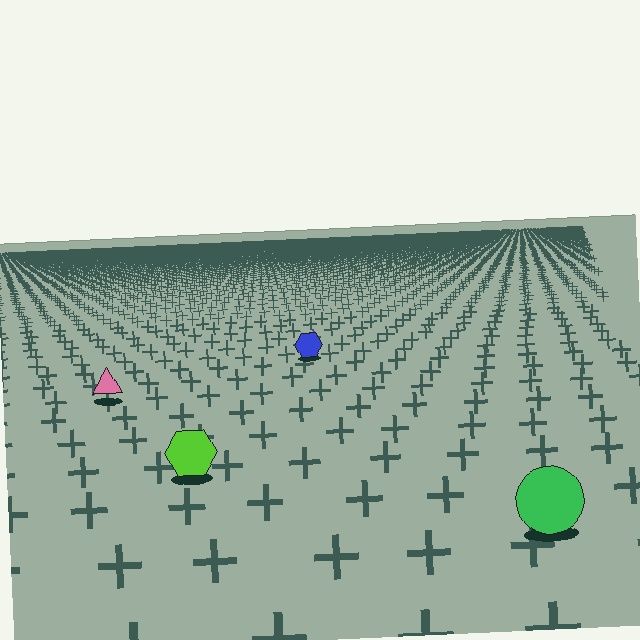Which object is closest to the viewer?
The green circle is closest. The texture marks near it are larger and more spread out.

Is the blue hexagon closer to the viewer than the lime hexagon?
No. The lime hexagon is closer — you can tell from the texture gradient: the ground texture is coarser near it.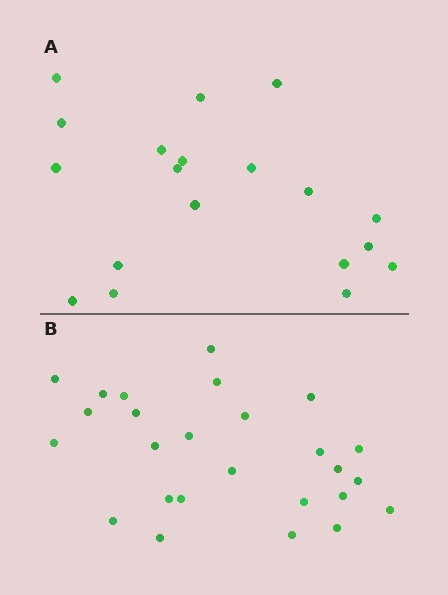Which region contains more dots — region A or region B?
Region B (the bottom region) has more dots.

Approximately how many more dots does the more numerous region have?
Region B has roughly 8 or so more dots than region A.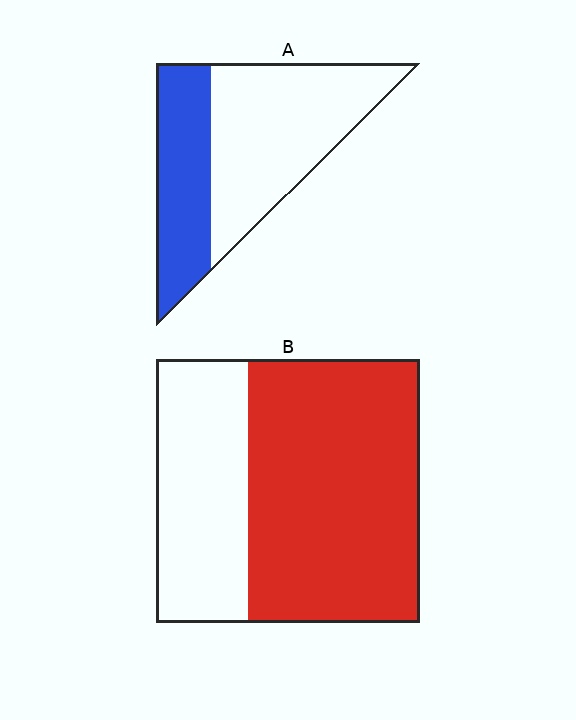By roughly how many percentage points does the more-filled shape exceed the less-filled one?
By roughly 30 percentage points (B over A).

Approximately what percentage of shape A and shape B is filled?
A is approximately 35% and B is approximately 65%.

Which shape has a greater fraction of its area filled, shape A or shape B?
Shape B.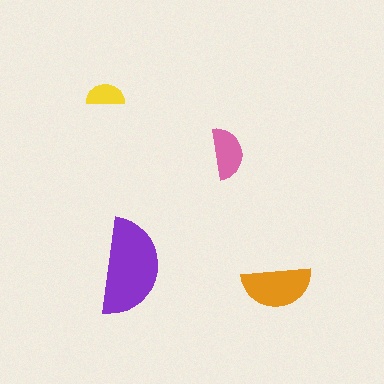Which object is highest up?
The yellow semicircle is topmost.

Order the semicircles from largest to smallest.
the purple one, the orange one, the pink one, the yellow one.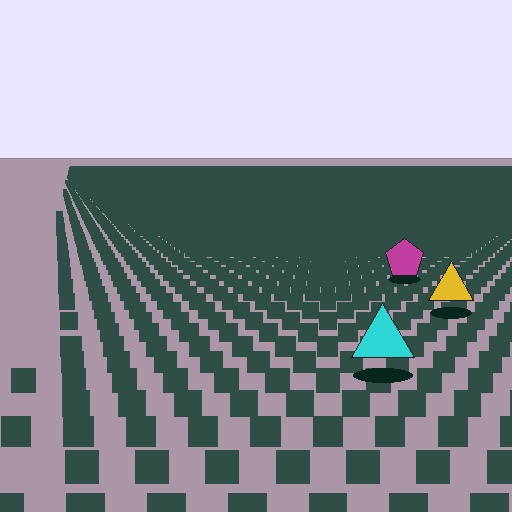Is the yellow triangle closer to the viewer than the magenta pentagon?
Yes. The yellow triangle is closer — you can tell from the texture gradient: the ground texture is coarser near it.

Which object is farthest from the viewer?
The magenta pentagon is farthest from the viewer. It appears smaller and the ground texture around it is denser.